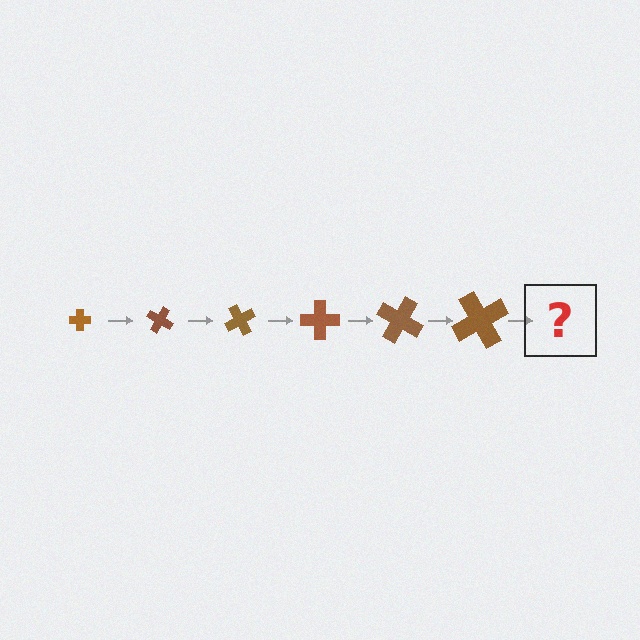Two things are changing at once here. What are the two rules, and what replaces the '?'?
The two rules are that the cross grows larger each step and it rotates 30 degrees each step. The '?' should be a cross, larger than the previous one and rotated 180 degrees from the start.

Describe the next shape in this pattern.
It should be a cross, larger than the previous one and rotated 180 degrees from the start.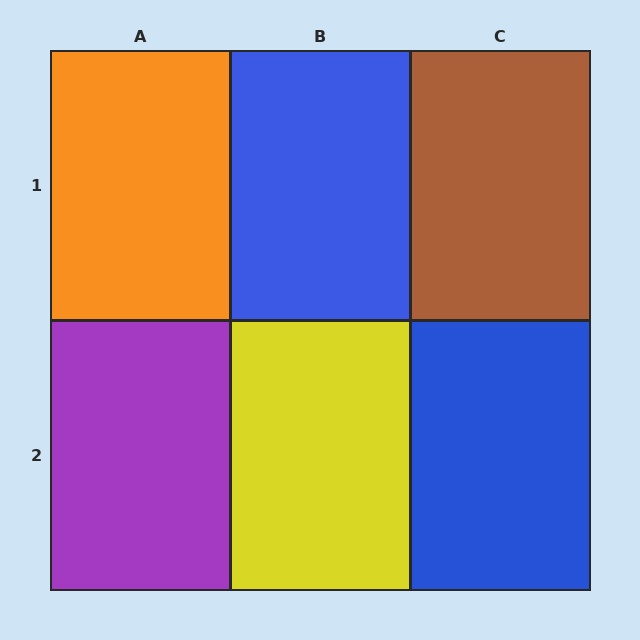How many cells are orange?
1 cell is orange.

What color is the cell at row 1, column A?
Orange.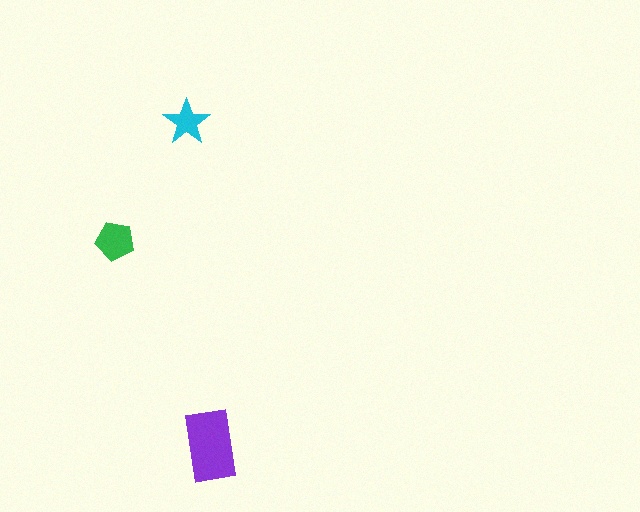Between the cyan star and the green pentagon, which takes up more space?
The green pentagon.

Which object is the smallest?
The cyan star.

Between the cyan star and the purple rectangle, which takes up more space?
The purple rectangle.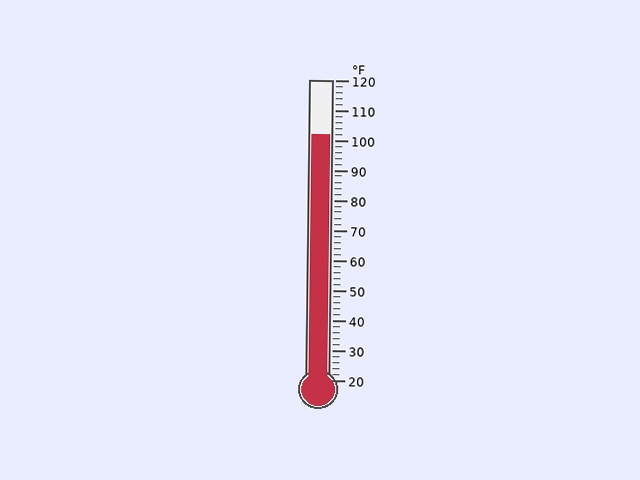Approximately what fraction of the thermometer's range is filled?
The thermometer is filled to approximately 80% of its range.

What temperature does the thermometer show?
The thermometer shows approximately 102°F.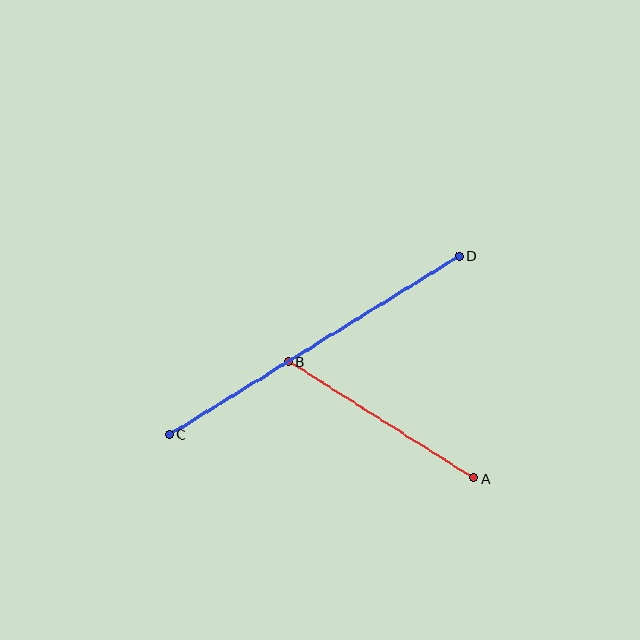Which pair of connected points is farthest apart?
Points C and D are farthest apart.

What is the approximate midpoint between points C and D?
The midpoint is at approximately (314, 345) pixels.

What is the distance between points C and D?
The distance is approximately 340 pixels.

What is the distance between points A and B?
The distance is approximately 219 pixels.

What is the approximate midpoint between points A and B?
The midpoint is at approximately (381, 420) pixels.